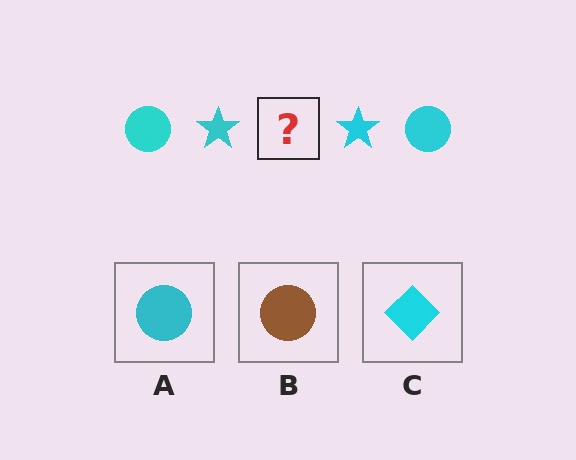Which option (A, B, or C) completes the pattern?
A.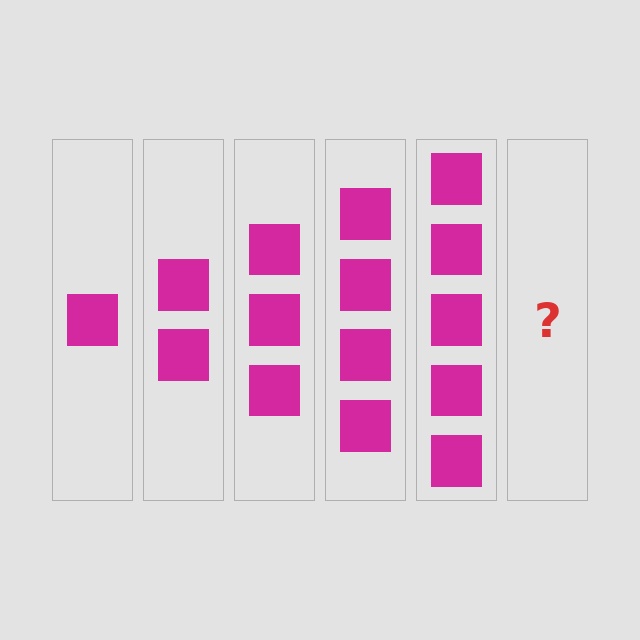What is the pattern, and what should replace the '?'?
The pattern is that each step adds one more square. The '?' should be 6 squares.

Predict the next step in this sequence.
The next step is 6 squares.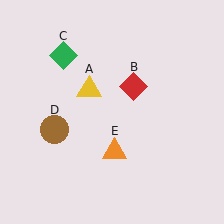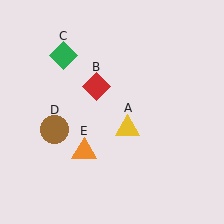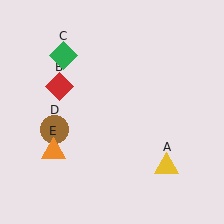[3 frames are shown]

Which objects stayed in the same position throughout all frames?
Green diamond (object C) and brown circle (object D) remained stationary.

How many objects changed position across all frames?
3 objects changed position: yellow triangle (object A), red diamond (object B), orange triangle (object E).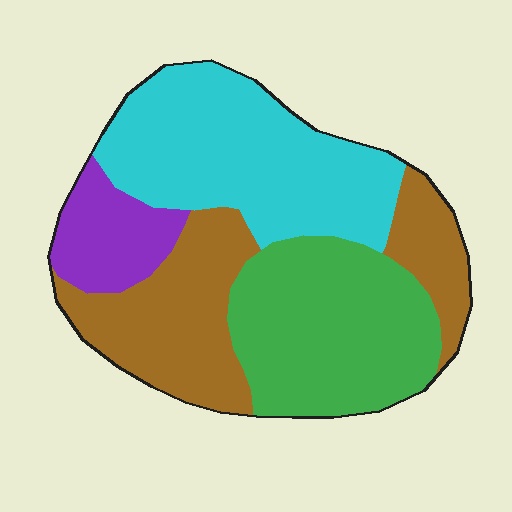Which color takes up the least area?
Purple, at roughly 10%.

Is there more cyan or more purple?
Cyan.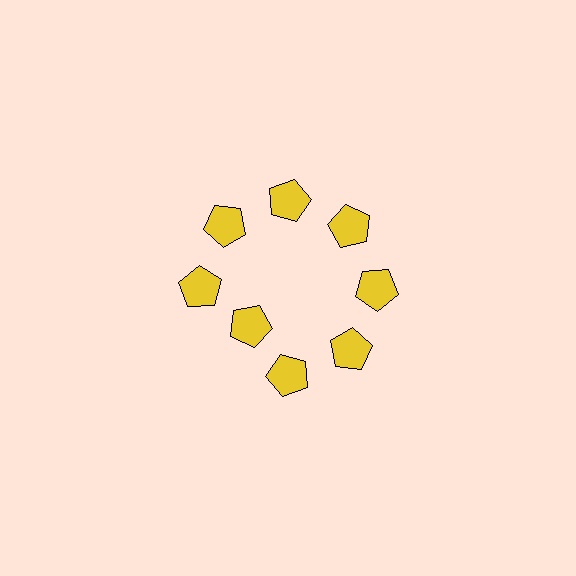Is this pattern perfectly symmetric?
No. The 8 yellow pentagons are arranged in a ring, but one element near the 8 o'clock position is pulled inward toward the center, breaking the 8-fold rotational symmetry.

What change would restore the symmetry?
The symmetry would be restored by moving it outward, back onto the ring so that all 8 pentagons sit at equal angles and equal distance from the center.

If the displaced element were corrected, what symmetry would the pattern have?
It would have 8-fold rotational symmetry — the pattern would map onto itself every 45 degrees.